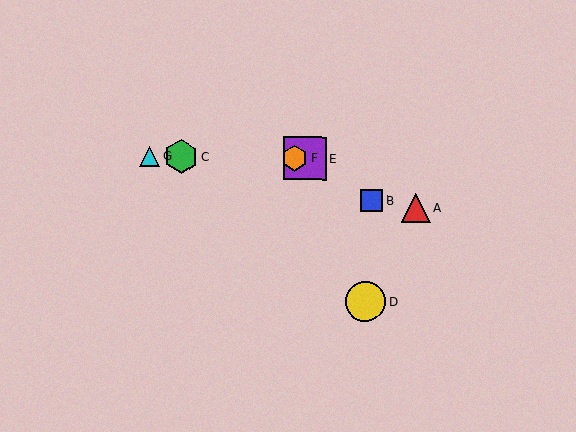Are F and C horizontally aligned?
Yes, both are at y≈158.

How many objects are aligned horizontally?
4 objects (C, E, F, G) are aligned horizontally.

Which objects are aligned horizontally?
Objects C, E, F, G are aligned horizontally.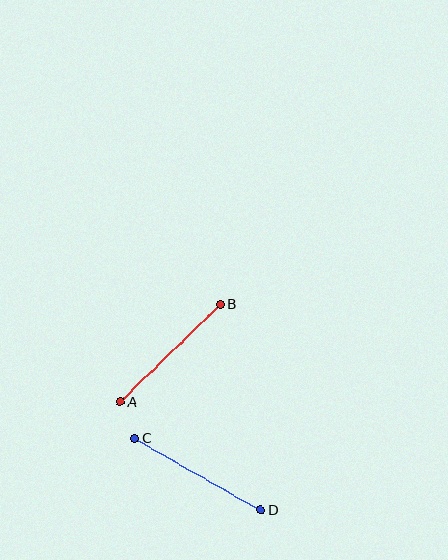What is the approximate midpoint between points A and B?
The midpoint is at approximately (170, 353) pixels.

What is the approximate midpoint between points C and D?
The midpoint is at approximately (198, 474) pixels.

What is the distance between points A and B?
The distance is approximately 140 pixels.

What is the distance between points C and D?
The distance is approximately 145 pixels.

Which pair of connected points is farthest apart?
Points C and D are farthest apart.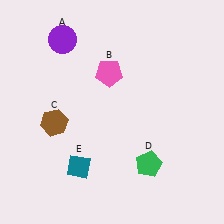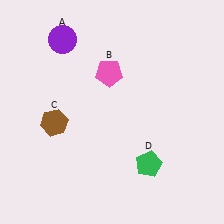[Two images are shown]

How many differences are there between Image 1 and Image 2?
There is 1 difference between the two images.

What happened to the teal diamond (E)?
The teal diamond (E) was removed in Image 2. It was in the bottom-left area of Image 1.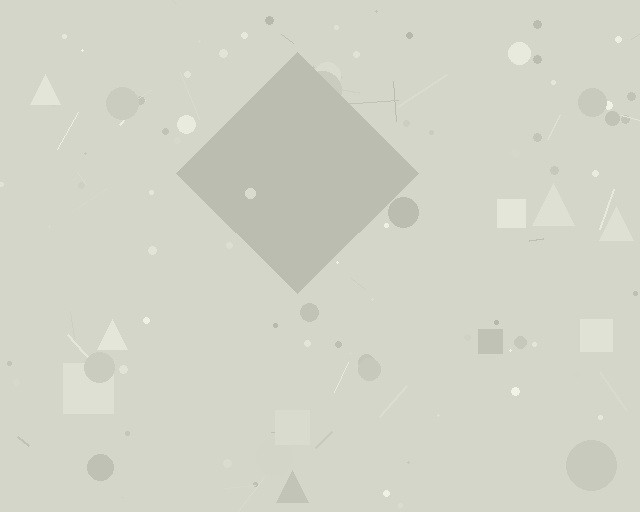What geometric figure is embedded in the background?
A diamond is embedded in the background.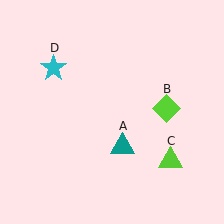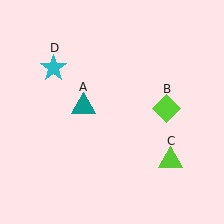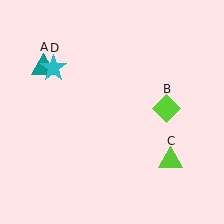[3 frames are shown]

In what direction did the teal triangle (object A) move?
The teal triangle (object A) moved up and to the left.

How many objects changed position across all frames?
1 object changed position: teal triangle (object A).